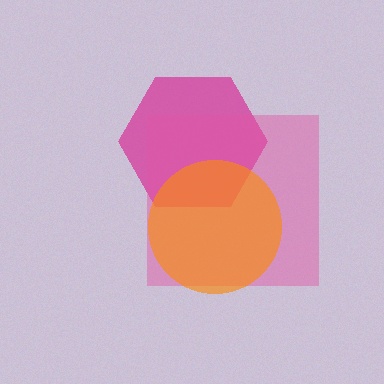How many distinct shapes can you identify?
There are 3 distinct shapes: a magenta hexagon, a pink square, an orange circle.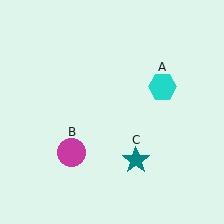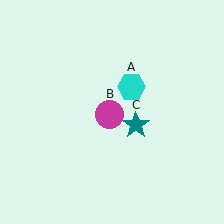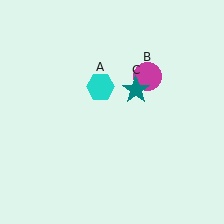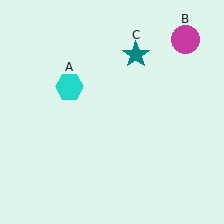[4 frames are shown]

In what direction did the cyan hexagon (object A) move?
The cyan hexagon (object A) moved left.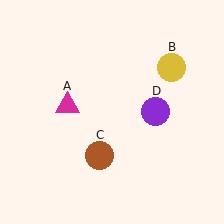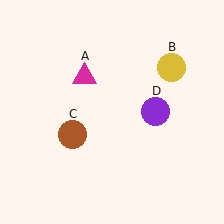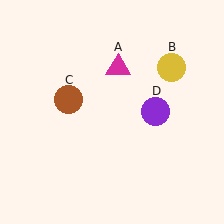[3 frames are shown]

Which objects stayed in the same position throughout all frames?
Yellow circle (object B) and purple circle (object D) remained stationary.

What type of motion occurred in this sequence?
The magenta triangle (object A), brown circle (object C) rotated clockwise around the center of the scene.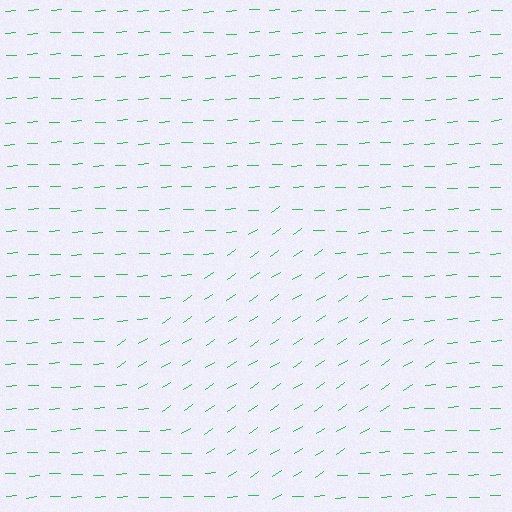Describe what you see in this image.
The image is filled with small green line segments. A diamond region in the image has lines oriented differently from the surrounding lines, creating a visible texture boundary.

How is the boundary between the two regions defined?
The boundary is defined purely by a change in line orientation (approximately 30 degrees difference). All lines are the same color and thickness.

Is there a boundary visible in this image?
Yes, there is a texture boundary formed by a change in line orientation.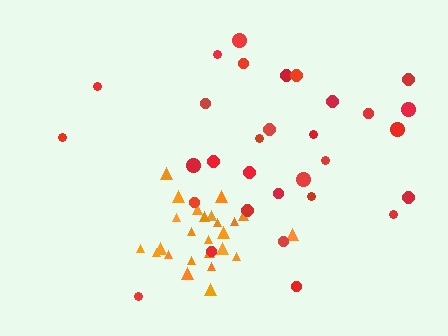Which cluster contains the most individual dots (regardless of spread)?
Red (31).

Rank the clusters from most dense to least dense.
orange, red.